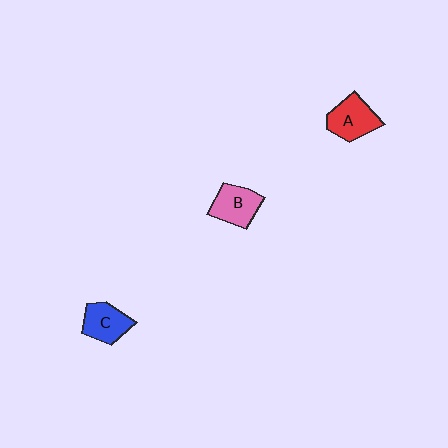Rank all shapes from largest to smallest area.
From largest to smallest: A (red), B (pink), C (blue).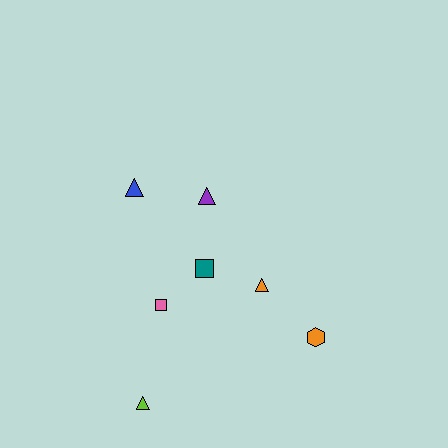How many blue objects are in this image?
There is 1 blue object.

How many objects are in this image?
There are 7 objects.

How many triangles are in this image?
There are 4 triangles.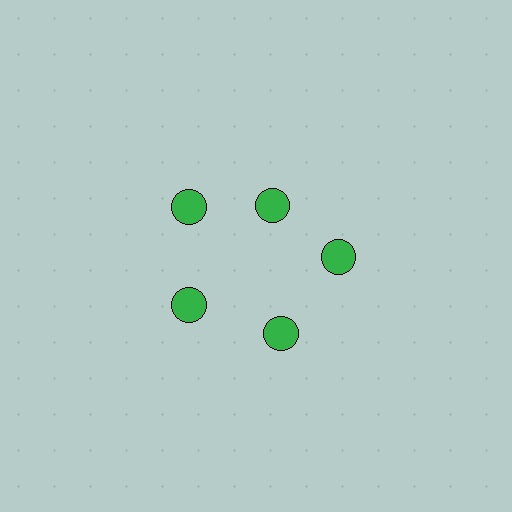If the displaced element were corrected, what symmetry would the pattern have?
It would have 5-fold rotational symmetry — the pattern would map onto itself every 72 degrees.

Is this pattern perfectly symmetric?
No. The 5 green circles are arranged in a ring, but one element near the 1 o'clock position is pulled inward toward the center, breaking the 5-fold rotational symmetry.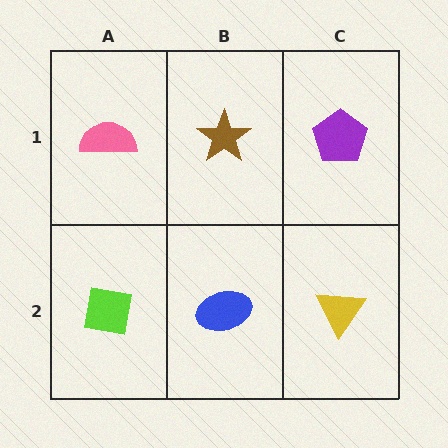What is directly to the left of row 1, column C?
A brown star.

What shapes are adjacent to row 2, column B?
A brown star (row 1, column B), a lime square (row 2, column A), a yellow triangle (row 2, column C).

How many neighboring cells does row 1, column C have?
2.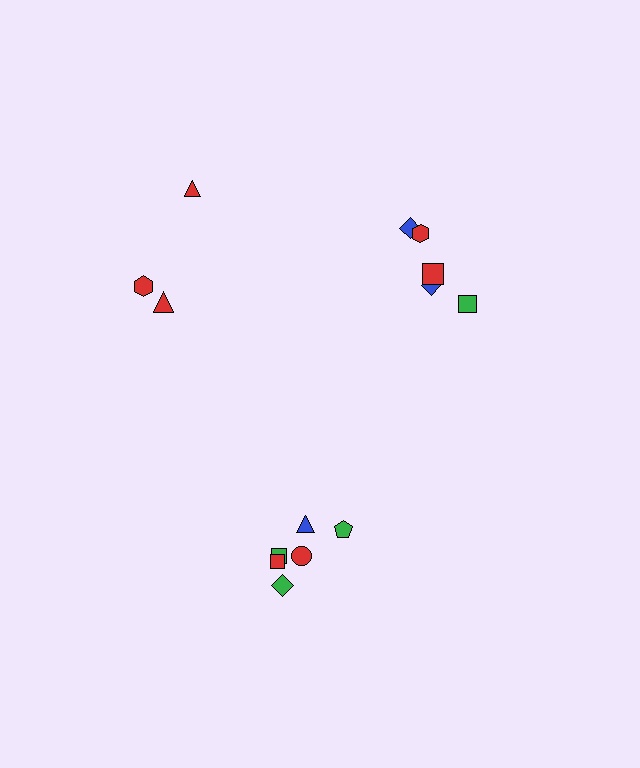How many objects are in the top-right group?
There are 5 objects.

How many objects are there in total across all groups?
There are 14 objects.